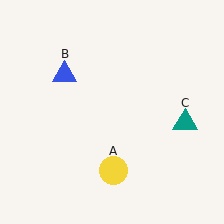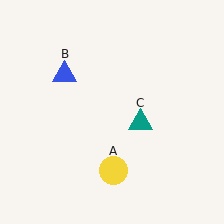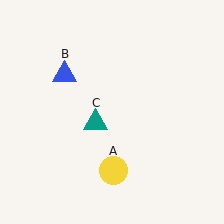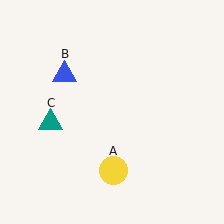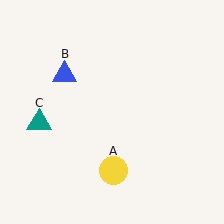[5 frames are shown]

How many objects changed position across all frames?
1 object changed position: teal triangle (object C).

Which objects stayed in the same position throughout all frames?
Yellow circle (object A) and blue triangle (object B) remained stationary.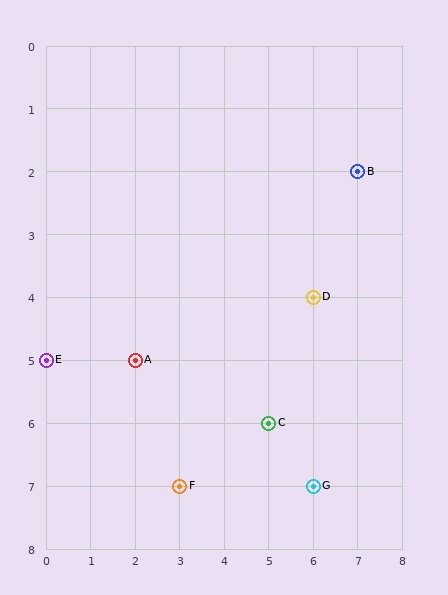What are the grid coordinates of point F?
Point F is at grid coordinates (3, 7).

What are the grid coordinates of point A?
Point A is at grid coordinates (2, 5).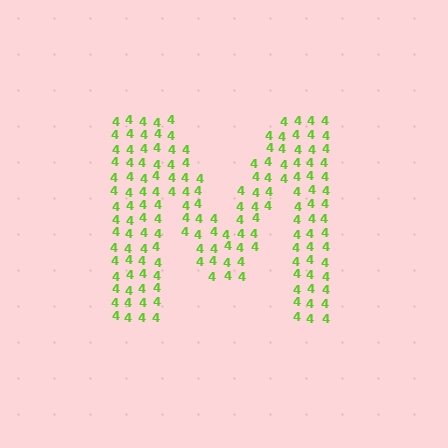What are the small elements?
The small elements are digit 4's.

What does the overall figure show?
The overall figure shows the letter M.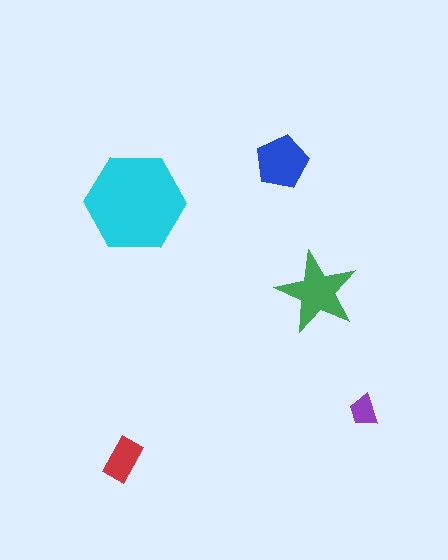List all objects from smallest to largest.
The purple trapezoid, the red rectangle, the blue pentagon, the green star, the cyan hexagon.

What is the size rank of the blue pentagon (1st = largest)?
3rd.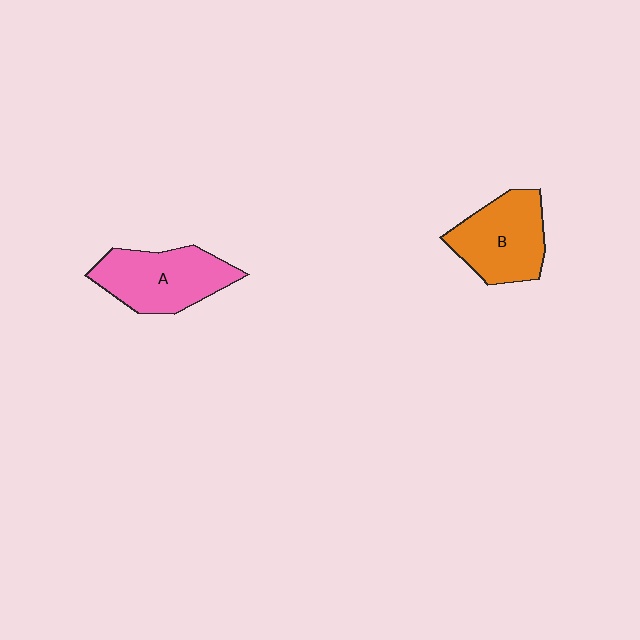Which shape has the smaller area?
Shape B (orange).